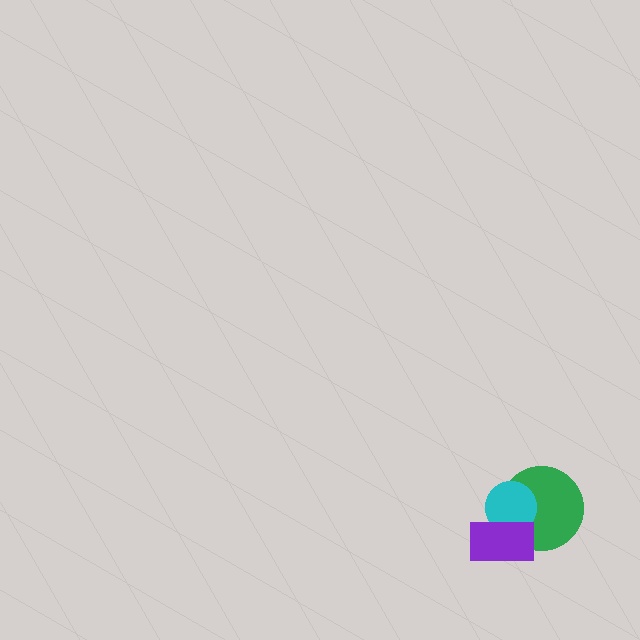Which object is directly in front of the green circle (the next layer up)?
The cyan circle is directly in front of the green circle.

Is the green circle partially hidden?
Yes, it is partially covered by another shape.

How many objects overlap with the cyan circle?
2 objects overlap with the cyan circle.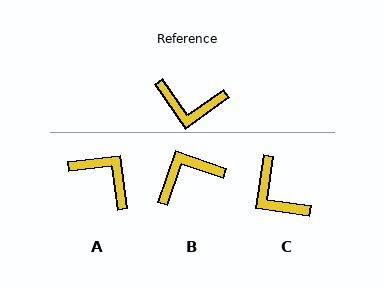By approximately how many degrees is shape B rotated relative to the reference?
Approximately 144 degrees clockwise.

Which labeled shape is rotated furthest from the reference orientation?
A, about 152 degrees away.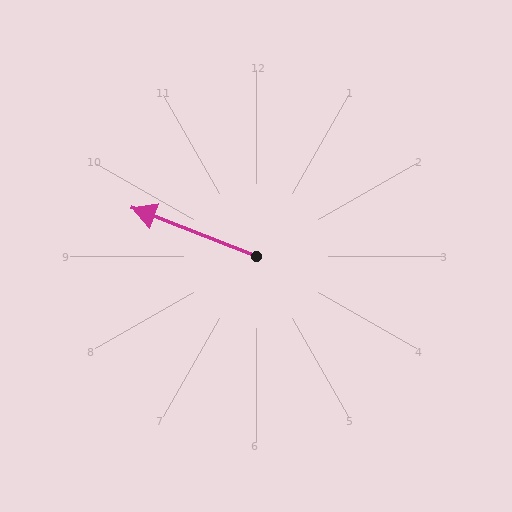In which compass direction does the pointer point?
West.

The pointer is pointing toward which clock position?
Roughly 10 o'clock.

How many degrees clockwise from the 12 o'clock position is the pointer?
Approximately 291 degrees.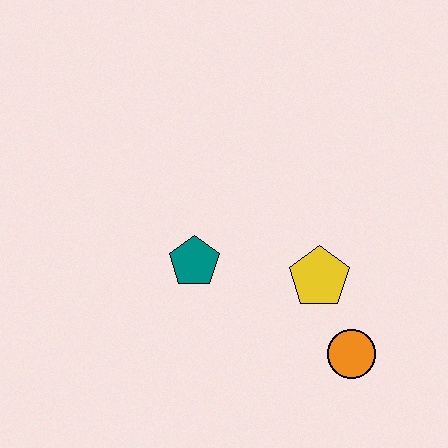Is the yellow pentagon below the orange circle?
No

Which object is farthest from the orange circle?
The teal pentagon is farthest from the orange circle.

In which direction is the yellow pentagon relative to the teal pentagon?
The yellow pentagon is to the right of the teal pentagon.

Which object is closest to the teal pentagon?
The yellow pentagon is closest to the teal pentagon.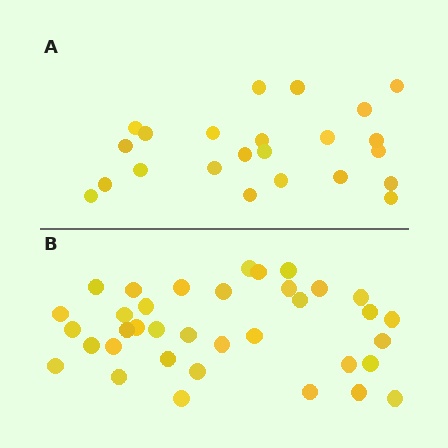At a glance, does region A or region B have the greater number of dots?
Region B (the bottom region) has more dots.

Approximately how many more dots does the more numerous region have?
Region B has approximately 15 more dots than region A.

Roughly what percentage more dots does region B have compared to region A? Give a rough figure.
About 55% more.